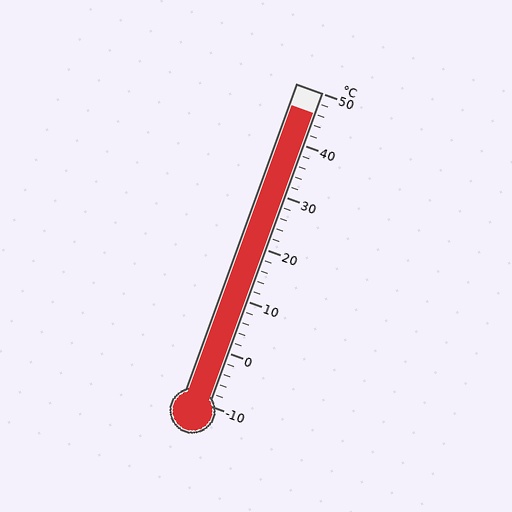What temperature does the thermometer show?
The thermometer shows approximately 46°C.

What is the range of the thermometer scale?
The thermometer scale ranges from -10°C to 50°C.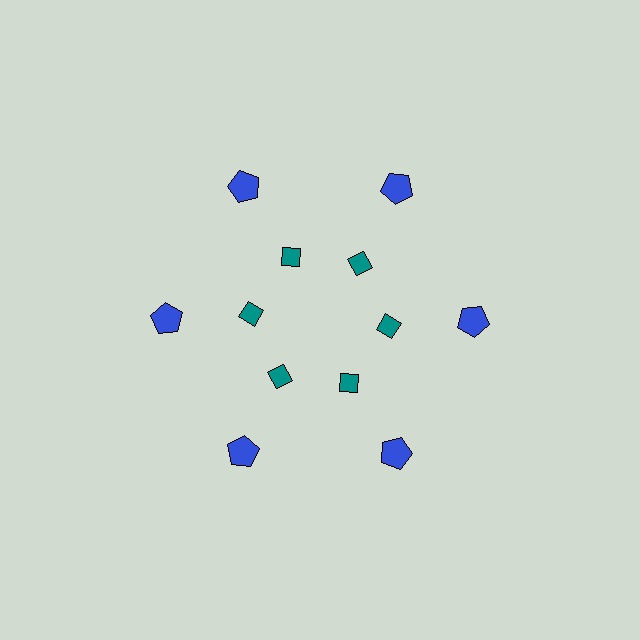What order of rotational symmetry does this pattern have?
This pattern has 6-fold rotational symmetry.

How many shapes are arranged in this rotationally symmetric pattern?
There are 12 shapes, arranged in 6 groups of 2.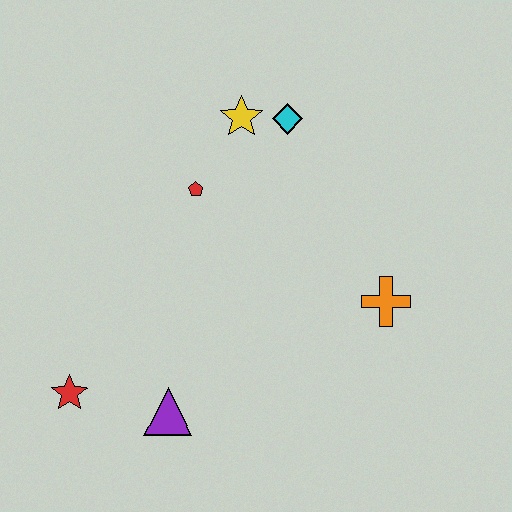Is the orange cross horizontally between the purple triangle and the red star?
No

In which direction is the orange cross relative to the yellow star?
The orange cross is below the yellow star.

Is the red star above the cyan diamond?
No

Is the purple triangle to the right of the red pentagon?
No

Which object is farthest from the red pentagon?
The red star is farthest from the red pentagon.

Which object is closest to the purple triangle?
The red star is closest to the purple triangle.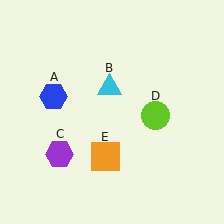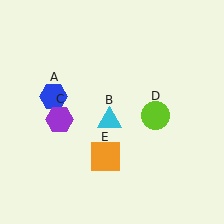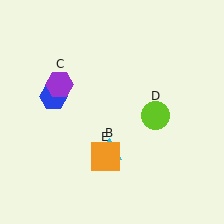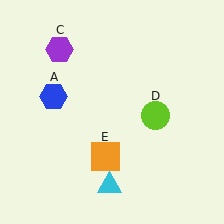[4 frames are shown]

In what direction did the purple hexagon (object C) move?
The purple hexagon (object C) moved up.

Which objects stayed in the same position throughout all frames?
Blue hexagon (object A) and lime circle (object D) and orange square (object E) remained stationary.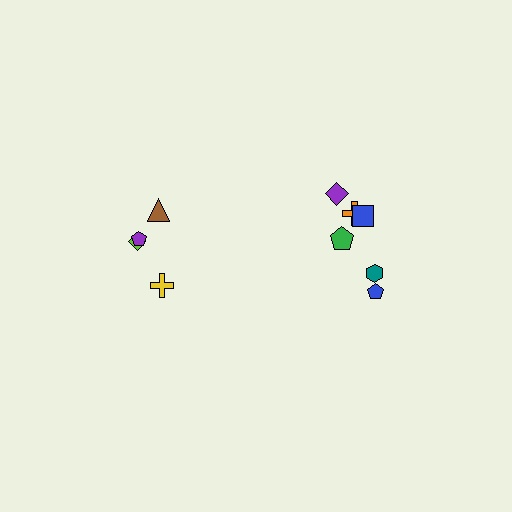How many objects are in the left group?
There are 4 objects.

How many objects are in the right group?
There are 6 objects.